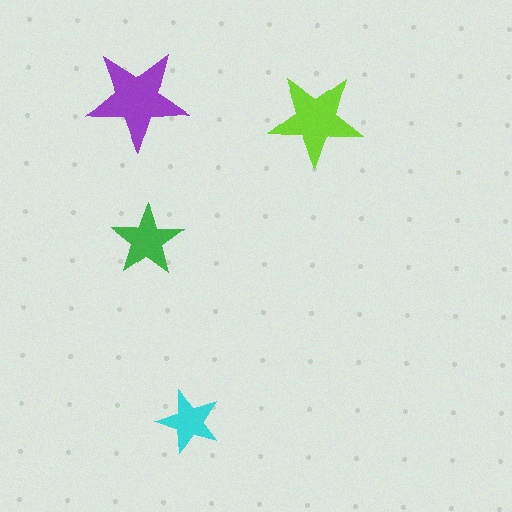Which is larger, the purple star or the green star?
The purple one.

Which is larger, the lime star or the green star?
The lime one.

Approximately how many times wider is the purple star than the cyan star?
About 1.5 times wider.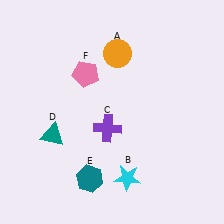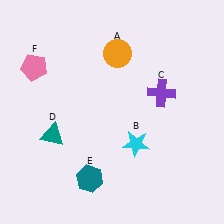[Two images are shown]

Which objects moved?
The objects that moved are: the cyan star (B), the purple cross (C), the pink pentagon (F).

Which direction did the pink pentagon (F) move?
The pink pentagon (F) moved left.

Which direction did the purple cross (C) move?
The purple cross (C) moved right.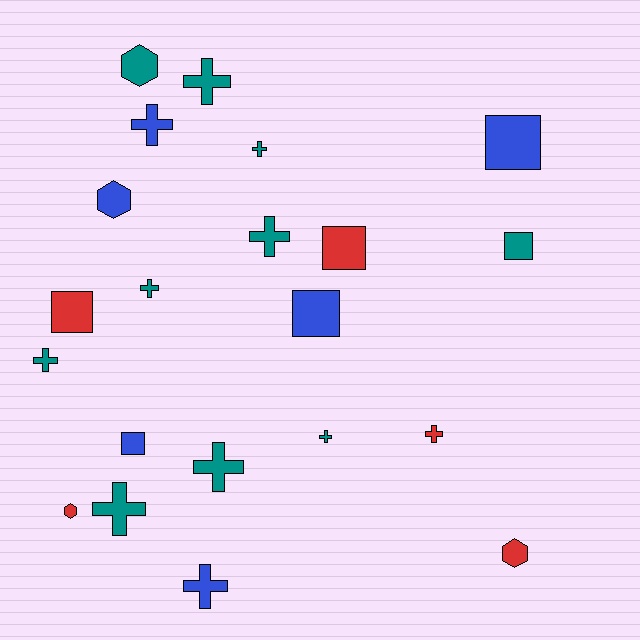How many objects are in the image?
There are 21 objects.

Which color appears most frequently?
Teal, with 10 objects.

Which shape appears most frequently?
Cross, with 11 objects.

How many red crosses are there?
There is 1 red cross.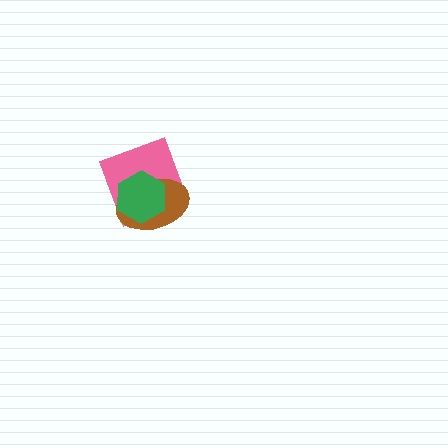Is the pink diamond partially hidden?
Yes, it is partially covered by another shape.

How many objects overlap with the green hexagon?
2 objects overlap with the green hexagon.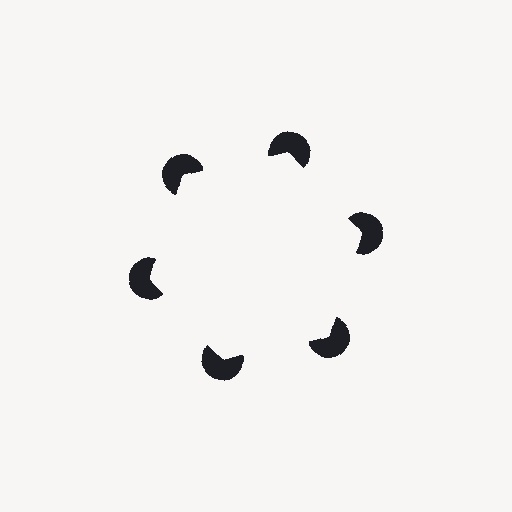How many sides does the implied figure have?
6 sides.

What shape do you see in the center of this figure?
An illusory hexagon — its edges are inferred from the aligned wedge cuts in the pac-man discs, not physically drawn.